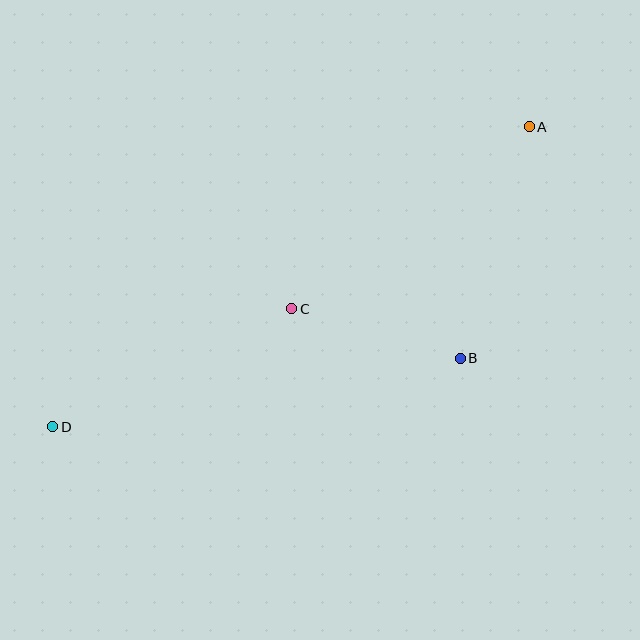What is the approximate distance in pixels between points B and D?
The distance between B and D is approximately 413 pixels.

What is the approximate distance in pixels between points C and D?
The distance between C and D is approximately 267 pixels.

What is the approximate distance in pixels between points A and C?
The distance between A and C is approximately 299 pixels.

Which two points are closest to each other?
Points B and C are closest to each other.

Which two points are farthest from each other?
Points A and D are farthest from each other.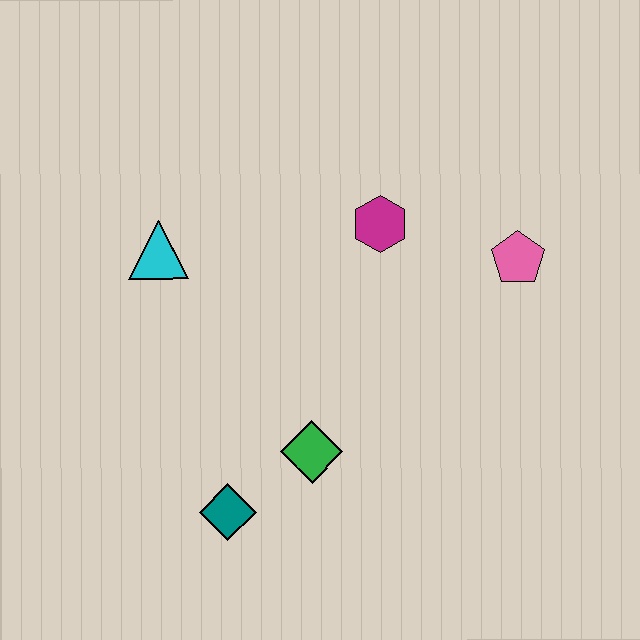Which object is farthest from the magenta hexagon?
The teal diamond is farthest from the magenta hexagon.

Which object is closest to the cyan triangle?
The magenta hexagon is closest to the cyan triangle.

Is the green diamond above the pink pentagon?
No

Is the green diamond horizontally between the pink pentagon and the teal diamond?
Yes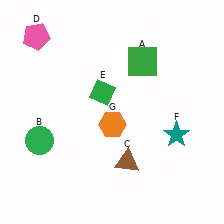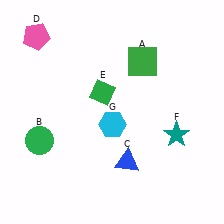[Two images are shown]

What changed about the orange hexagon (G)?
In Image 1, G is orange. In Image 2, it changed to cyan.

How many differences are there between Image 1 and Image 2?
There are 2 differences between the two images.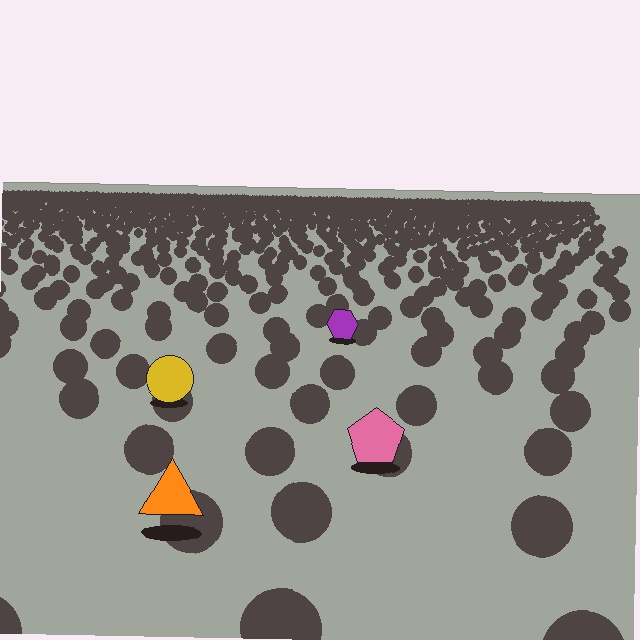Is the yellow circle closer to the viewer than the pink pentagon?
No. The pink pentagon is closer — you can tell from the texture gradient: the ground texture is coarser near it.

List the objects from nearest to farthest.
From nearest to farthest: the orange triangle, the pink pentagon, the yellow circle, the purple hexagon.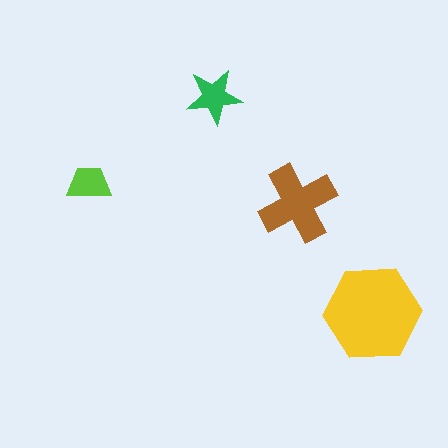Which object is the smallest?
The lime trapezoid.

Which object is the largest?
The yellow hexagon.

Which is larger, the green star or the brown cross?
The brown cross.